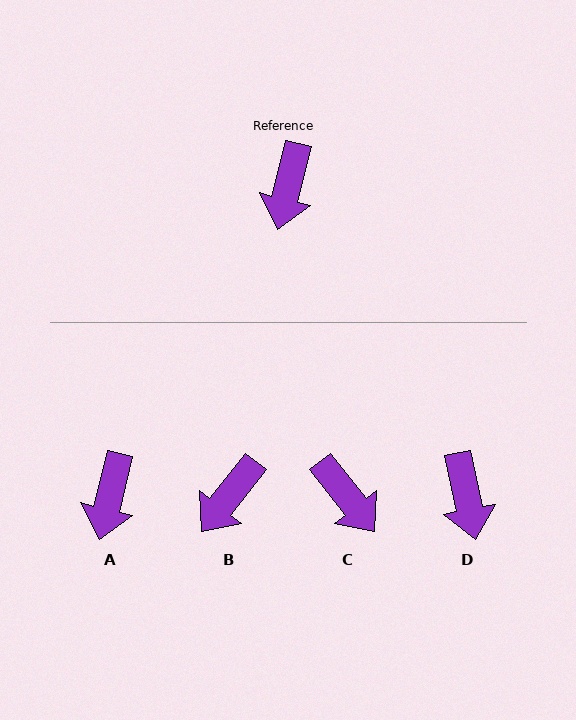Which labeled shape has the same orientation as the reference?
A.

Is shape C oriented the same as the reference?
No, it is off by about 52 degrees.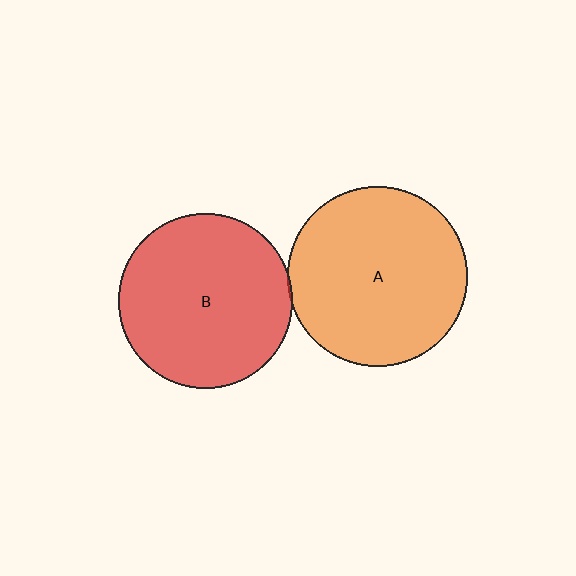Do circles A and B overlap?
Yes.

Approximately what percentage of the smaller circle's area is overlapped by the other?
Approximately 5%.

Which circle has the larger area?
Circle A (orange).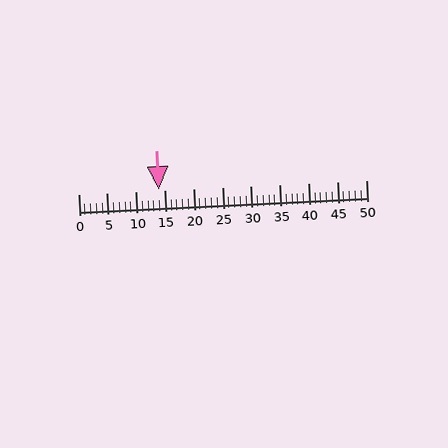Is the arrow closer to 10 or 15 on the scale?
The arrow is closer to 15.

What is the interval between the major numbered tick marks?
The major tick marks are spaced 5 units apart.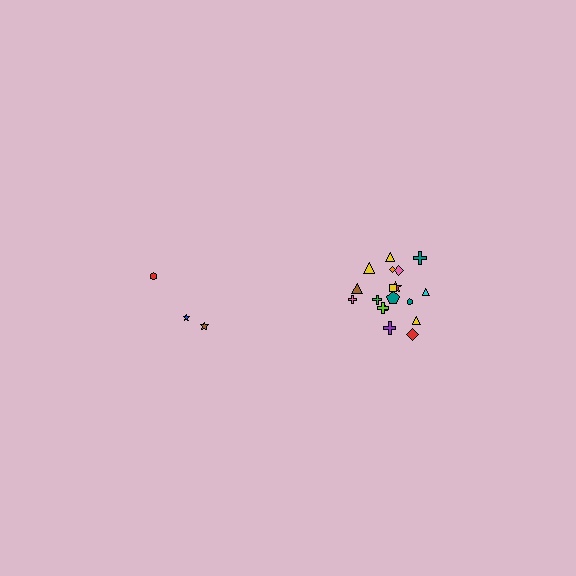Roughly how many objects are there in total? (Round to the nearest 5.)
Roughly 20 objects in total.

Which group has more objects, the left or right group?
The right group.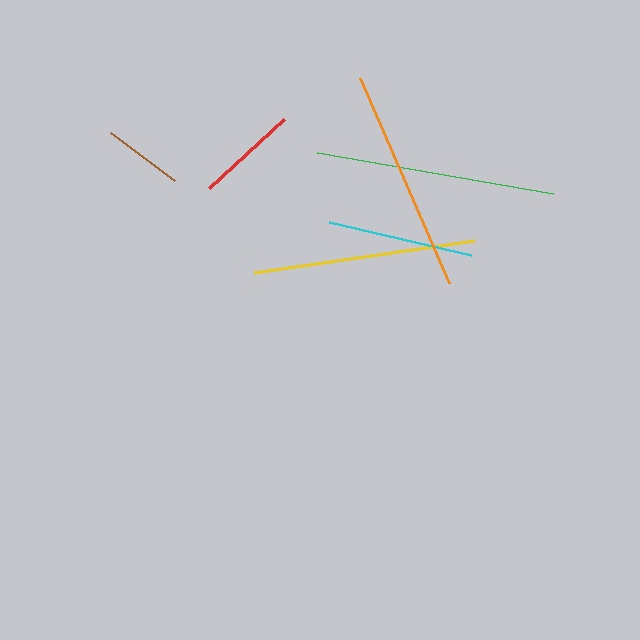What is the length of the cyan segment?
The cyan segment is approximately 146 pixels long.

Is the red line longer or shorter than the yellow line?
The yellow line is longer than the red line.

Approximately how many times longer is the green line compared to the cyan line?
The green line is approximately 1.6 times the length of the cyan line.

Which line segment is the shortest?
The brown line is the shortest at approximately 80 pixels.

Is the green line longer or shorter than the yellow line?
The green line is longer than the yellow line.